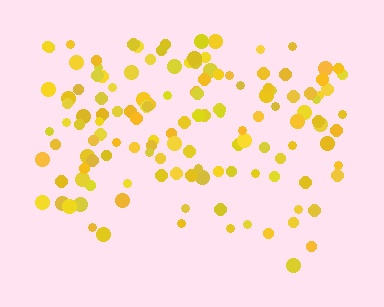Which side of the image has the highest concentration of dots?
The top.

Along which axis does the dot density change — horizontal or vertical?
Vertical.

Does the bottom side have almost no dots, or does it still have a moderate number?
Still a moderate number, just noticeably fewer than the top.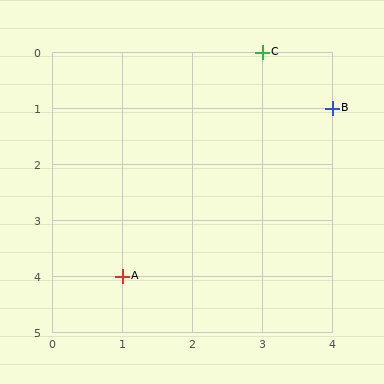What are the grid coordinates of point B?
Point B is at grid coordinates (4, 1).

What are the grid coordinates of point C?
Point C is at grid coordinates (3, 0).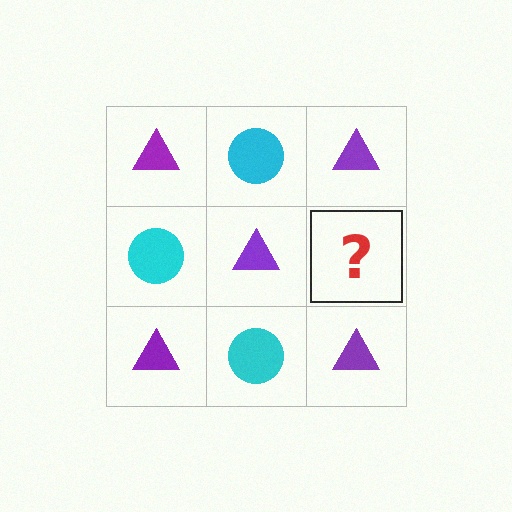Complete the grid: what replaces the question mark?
The question mark should be replaced with a cyan circle.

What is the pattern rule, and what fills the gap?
The rule is that it alternates purple triangle and cyan circle in a checkerboard pattern. The gap should be filled with a cyan circle.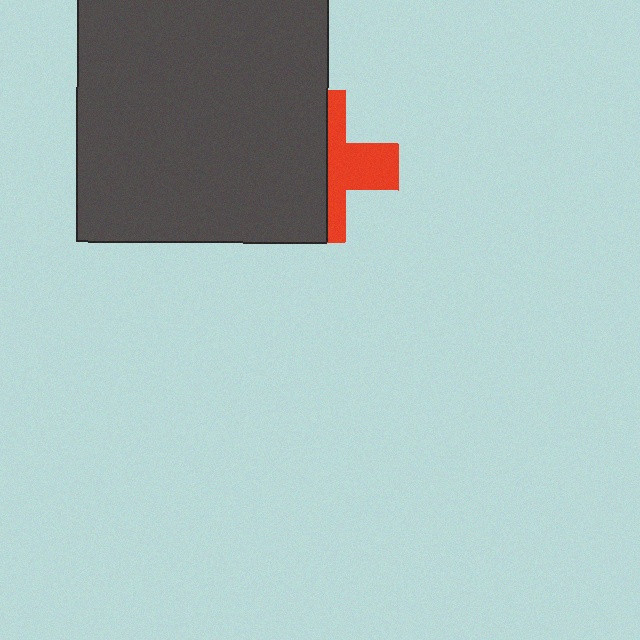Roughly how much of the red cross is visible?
A small part of it is visible (roughly 42%).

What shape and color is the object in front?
The object in front is a dark gray rectangle.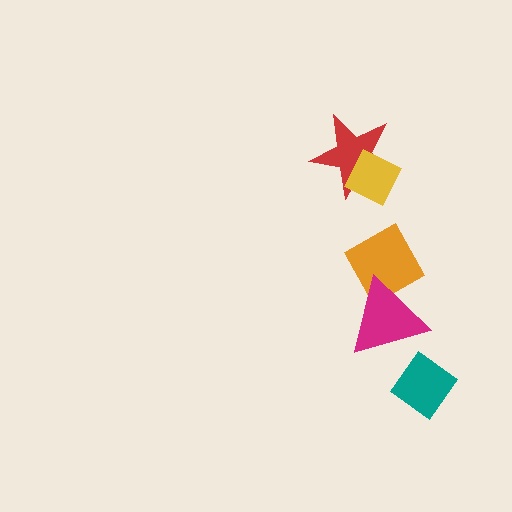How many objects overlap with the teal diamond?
0 objects overlap with the teal diamond.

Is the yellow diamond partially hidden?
No, no other shape covers it.